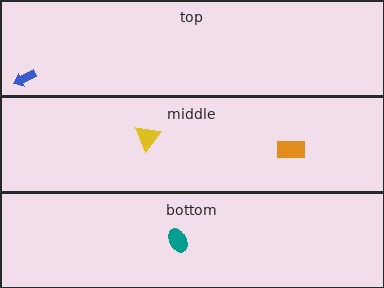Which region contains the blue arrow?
The top region.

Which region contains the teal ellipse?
The bottom region.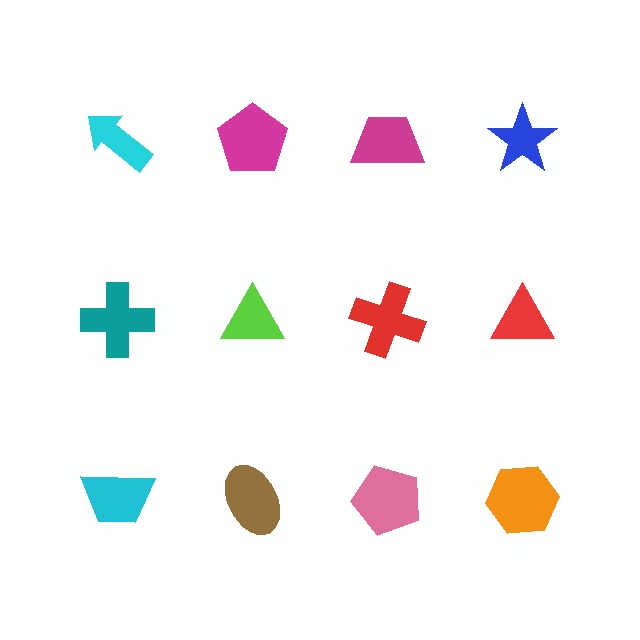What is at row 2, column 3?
A red cross.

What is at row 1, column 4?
A blue star.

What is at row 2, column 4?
A red triangle.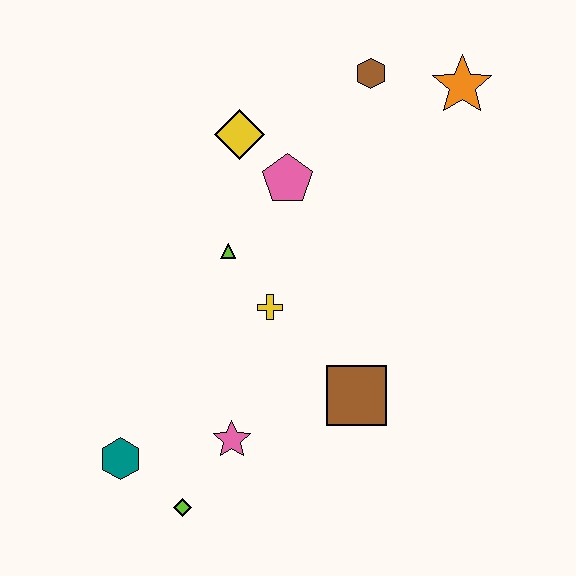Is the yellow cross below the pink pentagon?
Yes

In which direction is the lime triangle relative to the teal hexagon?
The lime triangle is above the teal hexagon.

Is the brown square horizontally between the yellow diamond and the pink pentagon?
No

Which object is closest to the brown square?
The yellow cross is closest to the brown square.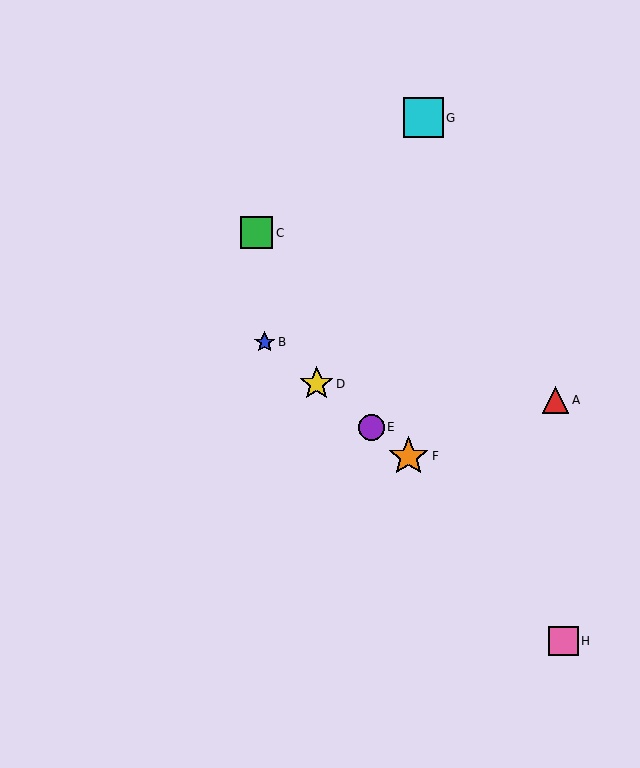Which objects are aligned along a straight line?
Objects B, D, E, F are aligned along a straight line.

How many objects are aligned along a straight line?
4 objects (B, D, E, F) are aligned along a straight line.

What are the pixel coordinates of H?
Object H is at (563, 641).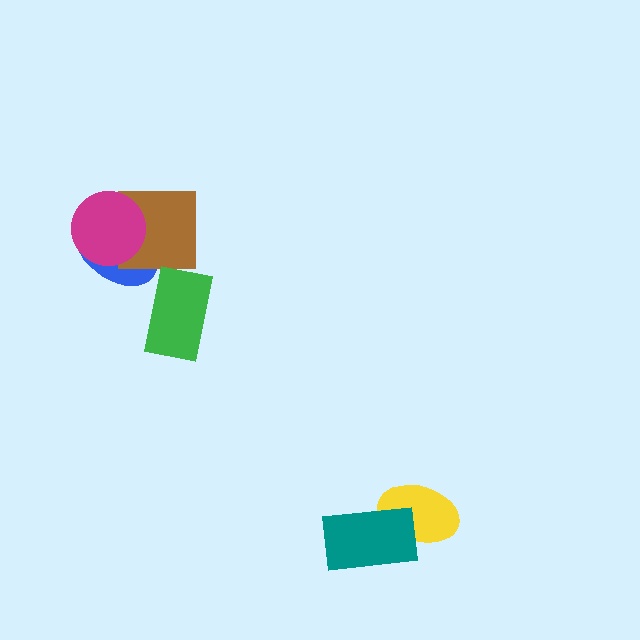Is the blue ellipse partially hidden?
Yes, it is partially covered by another shape.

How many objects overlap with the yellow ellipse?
1 object overlaps with the yellow ellipse.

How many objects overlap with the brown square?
2 objects overlap with the brown square.